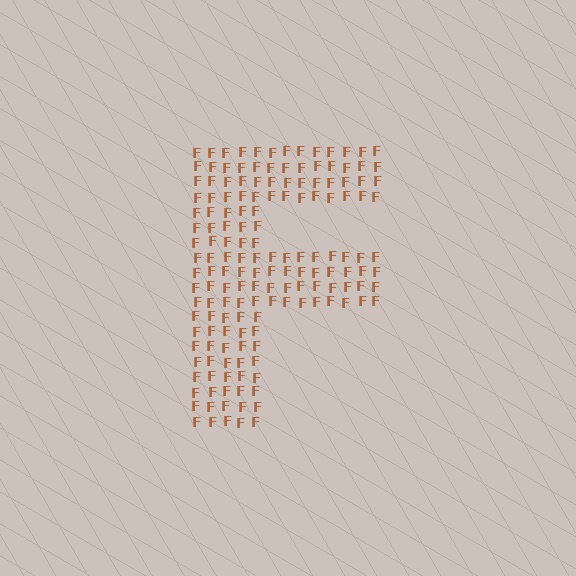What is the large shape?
The large shape is the letter F.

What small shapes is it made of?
It is made of small letter F's.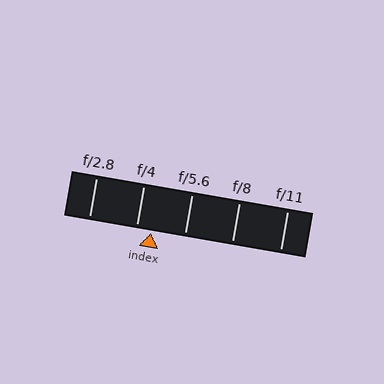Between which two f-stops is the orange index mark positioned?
The index mark is between f/4 and f/5.6.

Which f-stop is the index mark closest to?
The index mark is closest to f/4.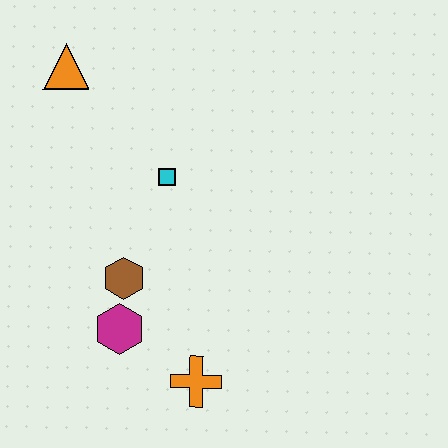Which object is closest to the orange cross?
The magenta hexagon is closest to the orange cross.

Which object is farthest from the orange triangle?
The orange cross is farthest from the orange triangle.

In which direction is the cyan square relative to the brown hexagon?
The cyan square is above the brown hexagon.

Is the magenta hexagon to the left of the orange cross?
Yes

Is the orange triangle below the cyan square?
No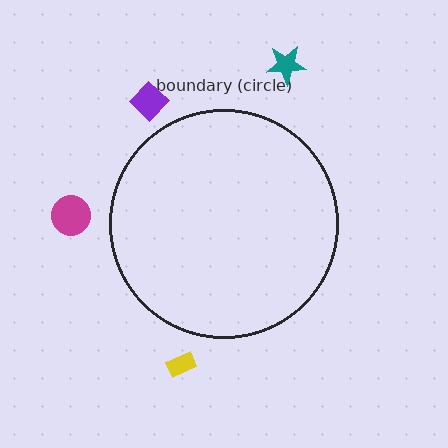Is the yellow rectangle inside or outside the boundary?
Outside.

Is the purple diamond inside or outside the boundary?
Outside.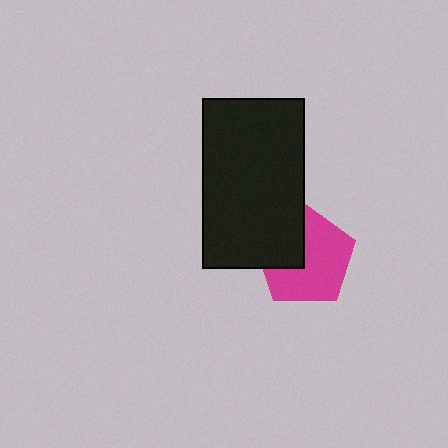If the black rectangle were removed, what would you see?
You would see the complete magenta pentagon.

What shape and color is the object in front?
The object in front is a black rectangle.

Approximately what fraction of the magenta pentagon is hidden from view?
Roughly 34% of the magenta pentagon is hidden behind the black rectangle.